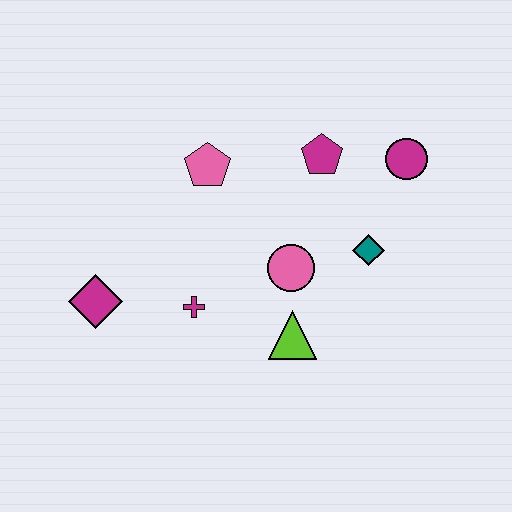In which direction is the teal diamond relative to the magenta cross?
The teal diamond is to the right of the magenta cross.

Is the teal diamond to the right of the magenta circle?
No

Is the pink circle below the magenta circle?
Yes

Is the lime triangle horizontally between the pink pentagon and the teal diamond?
Yes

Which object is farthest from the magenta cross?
The magenta circle is farthest from the magenta cross.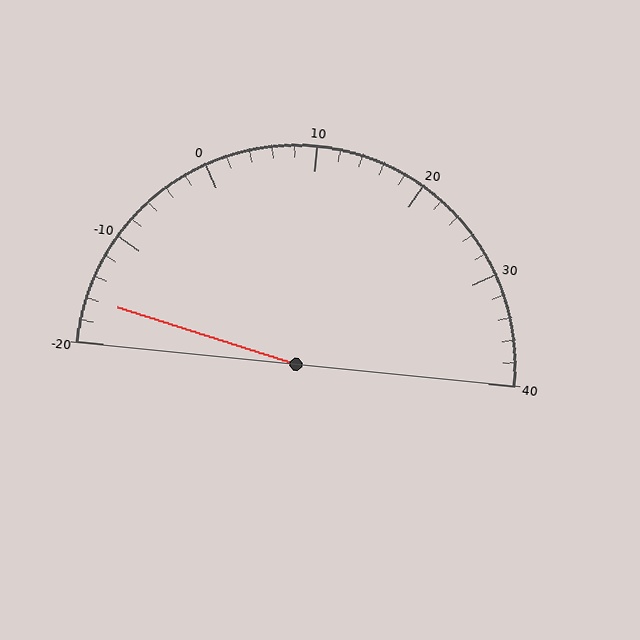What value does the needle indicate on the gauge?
The needle indicates approximately -16.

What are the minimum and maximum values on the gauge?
The gauge ranges from -20 to 40.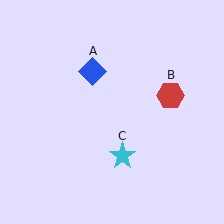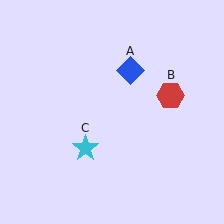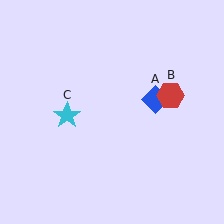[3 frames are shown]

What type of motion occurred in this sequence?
The blue diamond (object A), cyan star (object C) rotated clockwise around the center of the scene.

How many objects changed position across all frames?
2 objects changed position: blue diamond (object A), cyan star (object C).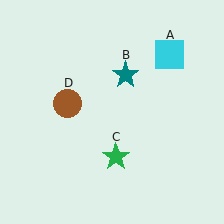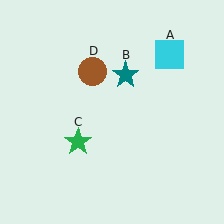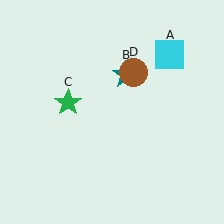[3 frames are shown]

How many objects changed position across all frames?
2 objects changed position: green star (object C), brown circle (object D).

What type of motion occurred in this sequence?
The green star (object C), brown circle (object D) rotated clockwise around the center of the scene.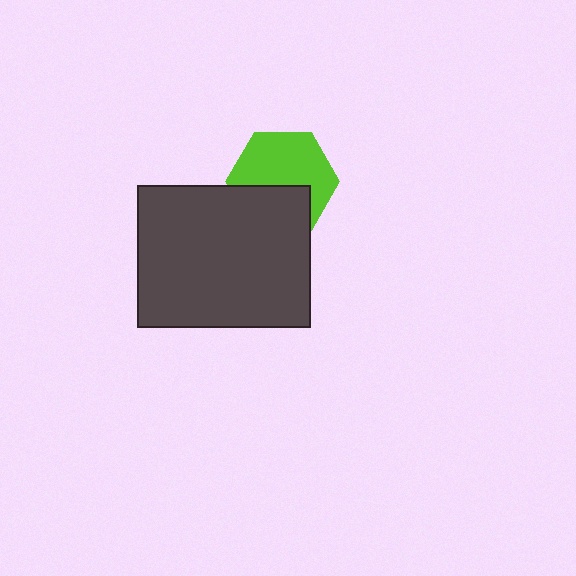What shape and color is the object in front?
The object in front is a dark gray rectangle.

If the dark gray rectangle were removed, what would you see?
You would see the complete lime hexagon.